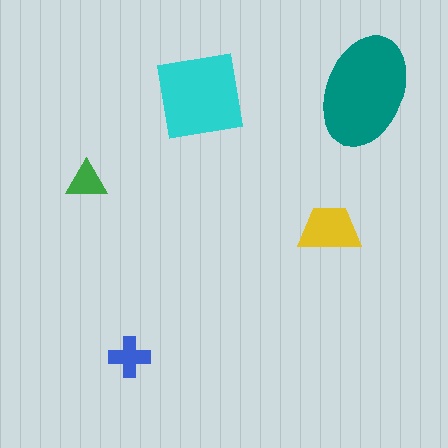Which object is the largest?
The teal ellipse.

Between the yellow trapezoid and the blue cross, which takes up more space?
The yellow trapezoid.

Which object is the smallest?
The green triangle.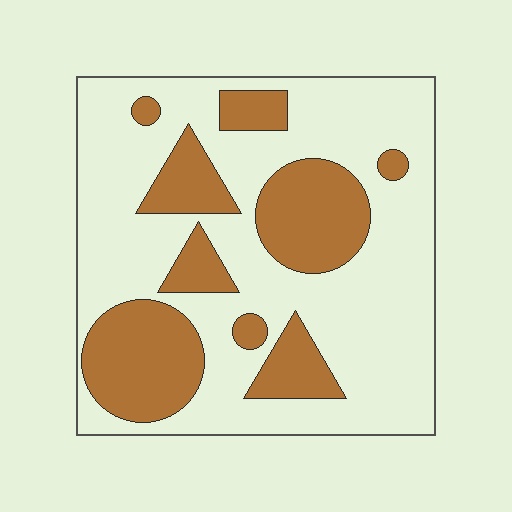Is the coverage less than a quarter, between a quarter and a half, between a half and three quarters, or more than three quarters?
Between a quarter and a half.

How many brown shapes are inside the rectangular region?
9.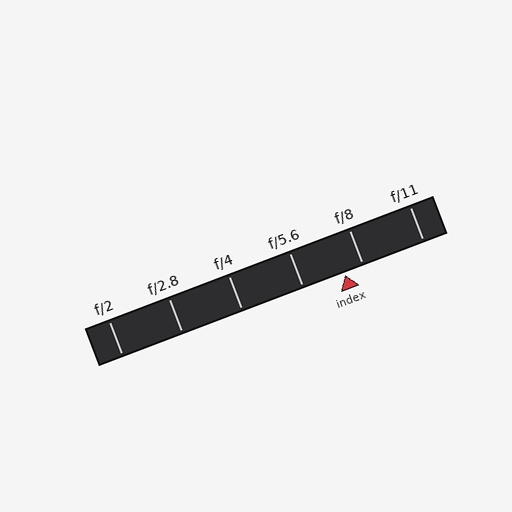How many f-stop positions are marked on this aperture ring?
There are 6 f-stop positions marked.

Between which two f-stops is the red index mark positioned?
The index mark is between f/5.6 and f/8.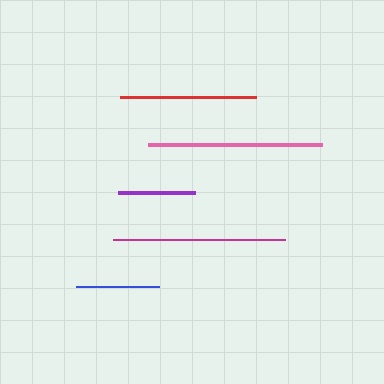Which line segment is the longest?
The pink line is the longest at approximately 174 pixels.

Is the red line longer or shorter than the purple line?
The red line is longer than the purple line.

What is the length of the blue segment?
The blue segment is approximately 83 pixels long.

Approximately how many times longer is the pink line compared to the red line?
The pink line is approximately 1.3 times the length of the red line.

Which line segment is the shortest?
The purple line is the shortest at approximately 77 pixels.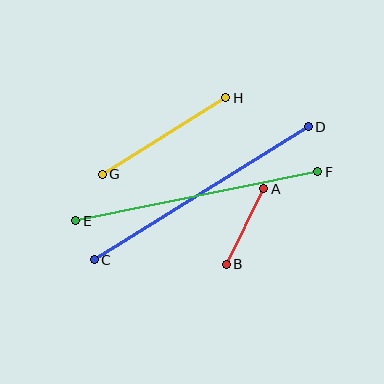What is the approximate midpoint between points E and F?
The midpoint is at approximately (197, 196) pixels.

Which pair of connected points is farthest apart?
Points C and D are farthest apart.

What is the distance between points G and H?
The distance is approximately 145 pixels.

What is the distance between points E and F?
The distance is approximately 247 pixels.